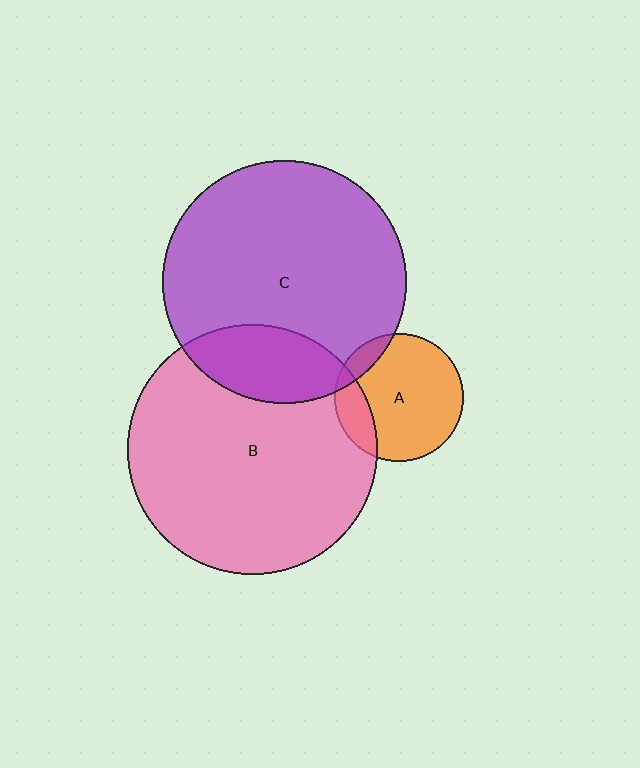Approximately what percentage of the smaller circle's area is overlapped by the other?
Approximately 20%.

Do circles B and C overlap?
Yes.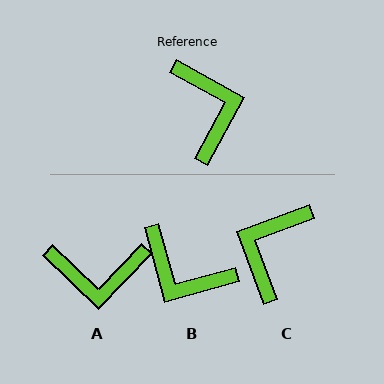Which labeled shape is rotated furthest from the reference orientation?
C, about 139 degrees away.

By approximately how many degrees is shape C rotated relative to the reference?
Approximately 139 degrees counter-clockwise.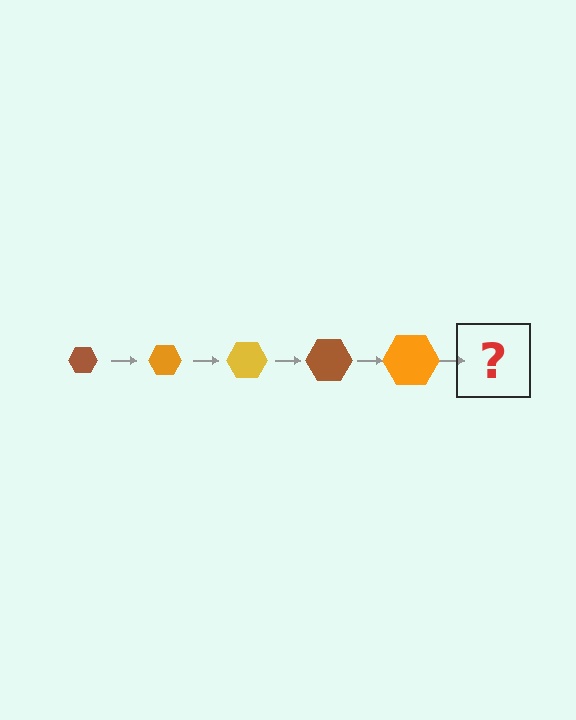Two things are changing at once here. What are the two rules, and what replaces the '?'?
The two rules are that the hexagon grows larger each step and the color cycles through brown, orange, and yellow. The '?' should be a yellow hexagon, larger than the previous one.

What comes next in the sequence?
The next element should be a yellow hexagon, larger than the previous one.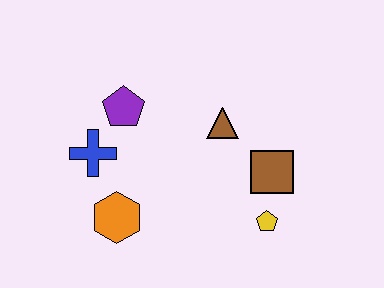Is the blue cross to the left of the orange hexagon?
Yes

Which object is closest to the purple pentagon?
The blue cross is closest to the purple pentagon.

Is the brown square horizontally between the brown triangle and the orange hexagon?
No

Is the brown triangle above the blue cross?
Yes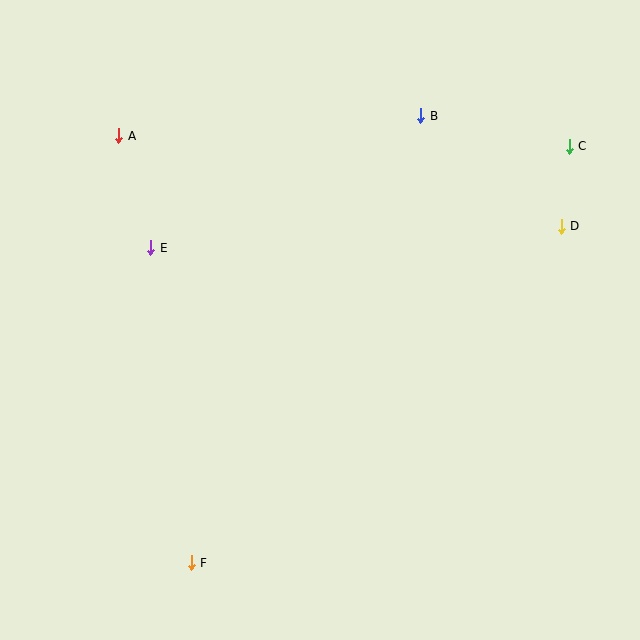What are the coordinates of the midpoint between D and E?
The midpoint between D and E is at (356, 237).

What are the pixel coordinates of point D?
Point D is at (561, 227).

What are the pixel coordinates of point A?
Point A is at (119, 136).